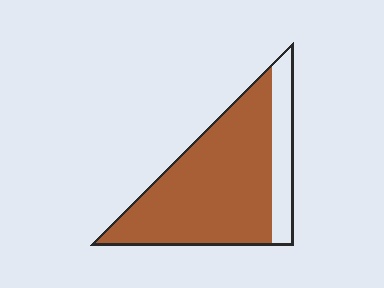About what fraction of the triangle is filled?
About four fifths (4/5).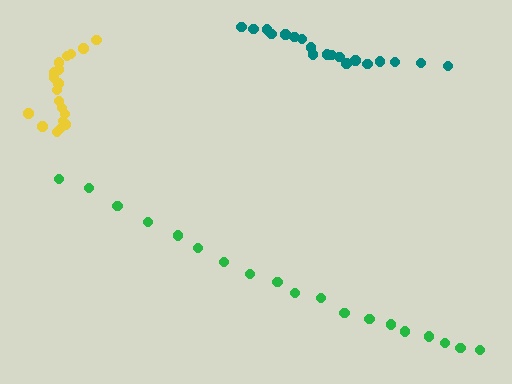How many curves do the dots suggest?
There are 3 distinct paths.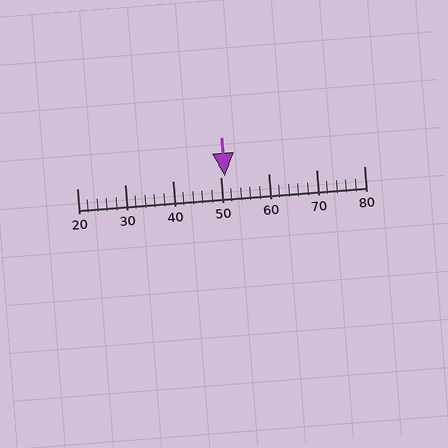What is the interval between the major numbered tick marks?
The major tick marks are spaced 10 units apart.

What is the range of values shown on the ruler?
The ruler shows values from 20 to 80.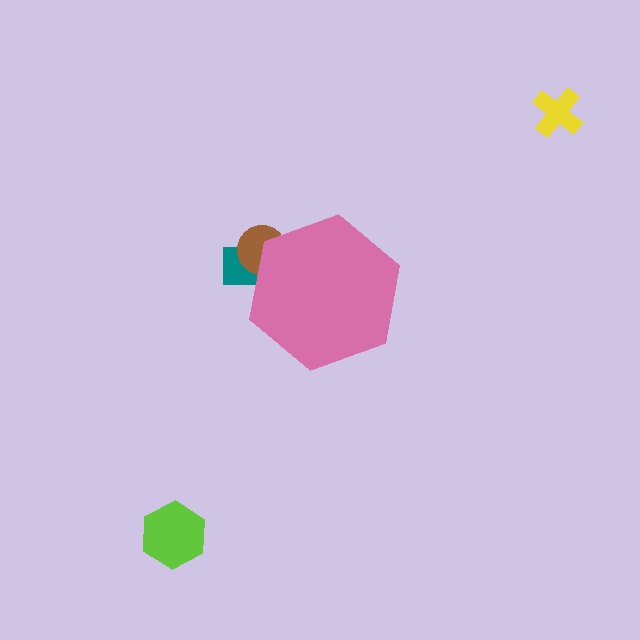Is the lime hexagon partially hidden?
No, the lime hexagon is fully visible.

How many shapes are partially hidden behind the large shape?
2 shapes are partially hidden.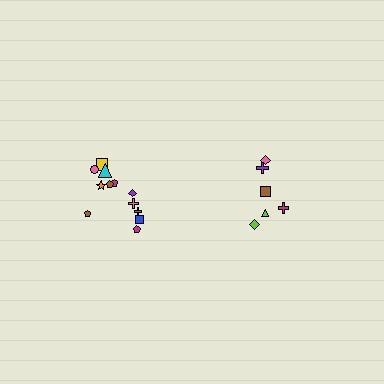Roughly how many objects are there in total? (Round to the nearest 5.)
Roughly 20 objects in total.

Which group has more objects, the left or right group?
The left group.